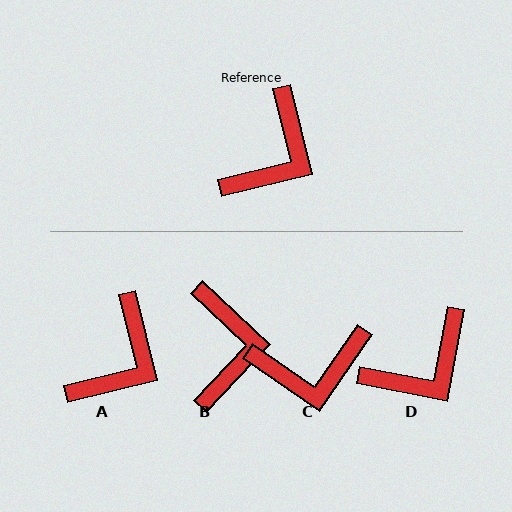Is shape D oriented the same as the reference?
No, it is off by about 25 degrees.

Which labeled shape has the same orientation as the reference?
A.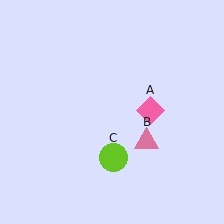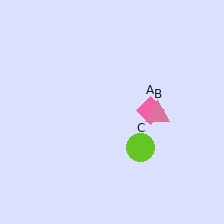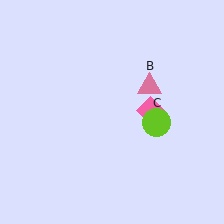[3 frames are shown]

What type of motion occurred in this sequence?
The pink triangle (object B), lime circle (object C) rotated counterclockwise around the center of the scene.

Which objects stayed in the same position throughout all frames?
Pink diamond (object A) remained stationary.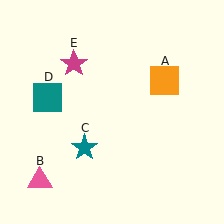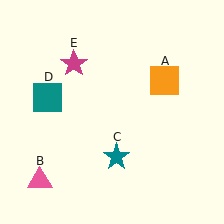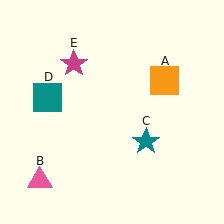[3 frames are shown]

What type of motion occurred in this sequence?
The teal star (object C) rotated counterclockwise around the center of the scene.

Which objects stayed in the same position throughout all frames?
Orange square (object A) and pink triangle (object B) and teal square (object D) and magenta star (object E) remained stationary.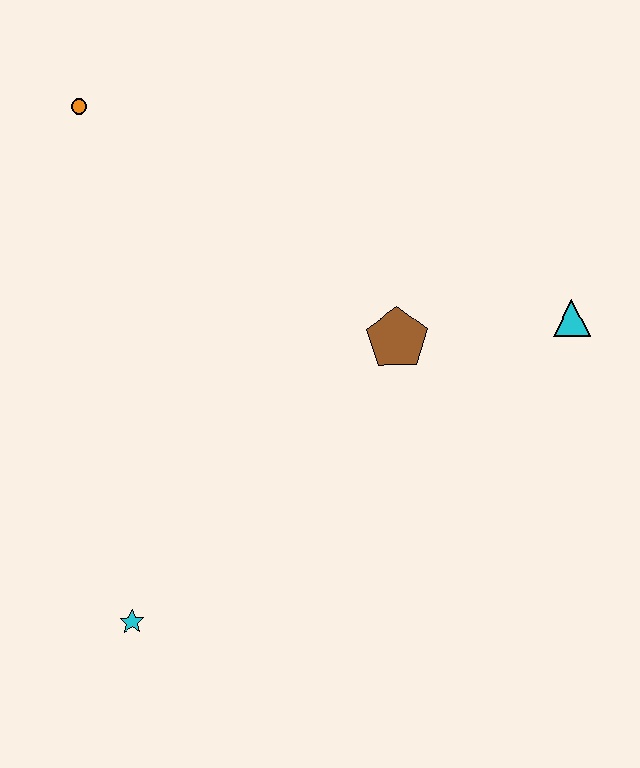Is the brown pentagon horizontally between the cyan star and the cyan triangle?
Yes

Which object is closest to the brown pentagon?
The cyan triangle is closest to the brown pentagon.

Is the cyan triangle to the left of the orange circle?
No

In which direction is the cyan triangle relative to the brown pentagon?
The cyan triangle is to the right of the brown pentagon.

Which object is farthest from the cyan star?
The cyan triangle is farthest from the cyan star.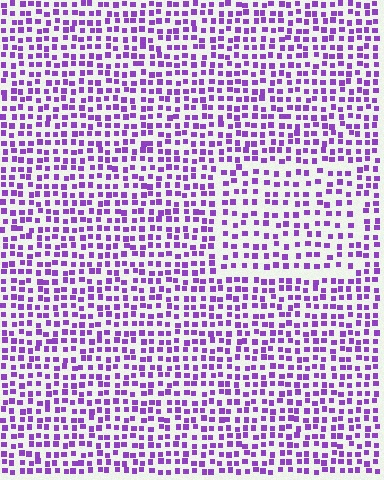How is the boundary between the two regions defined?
The boundary is defined by a change in element density (approximately 1.5x ratio). All elements are the same color, size, and shape.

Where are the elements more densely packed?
The elements are more densely packed outside the rectangle boundary.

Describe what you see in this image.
The image contains small purple elements arranged at two different densities. A rectangle-shaped region is visible where the elements are less densely packed than the surrounding area.